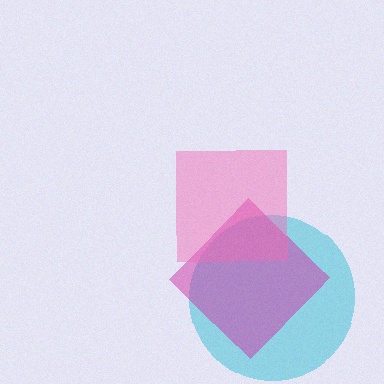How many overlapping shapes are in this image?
There are 3 overlapping shapes in the image.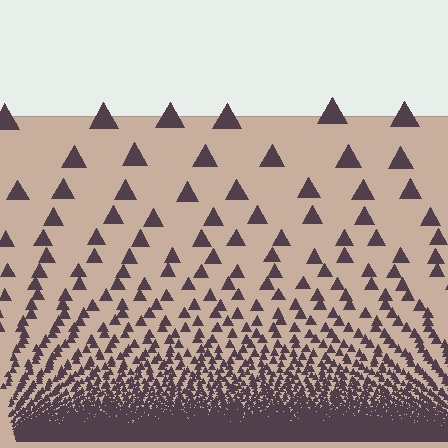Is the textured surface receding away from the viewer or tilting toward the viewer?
The surface appears to tilt toward the viewer. Texture elements get larger and sparser toward the top.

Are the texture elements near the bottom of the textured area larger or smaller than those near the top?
Smaller. The gradient is inverted — elements near the bottom are smaller and denser.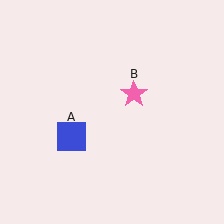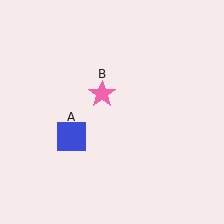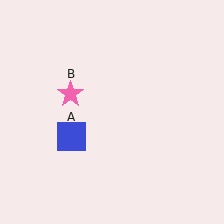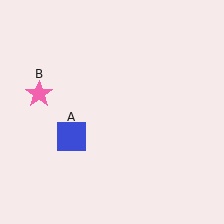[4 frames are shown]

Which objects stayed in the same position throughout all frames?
Blue square (object A) remained stationary.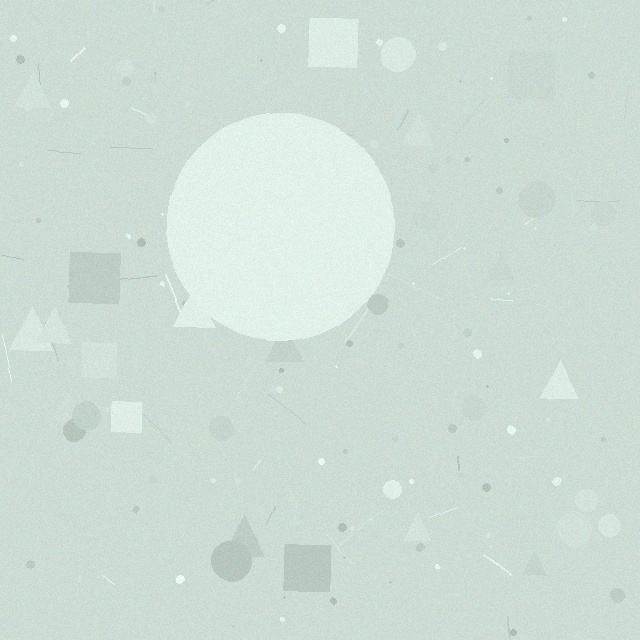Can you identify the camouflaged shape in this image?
The camouflaged shape is a circle.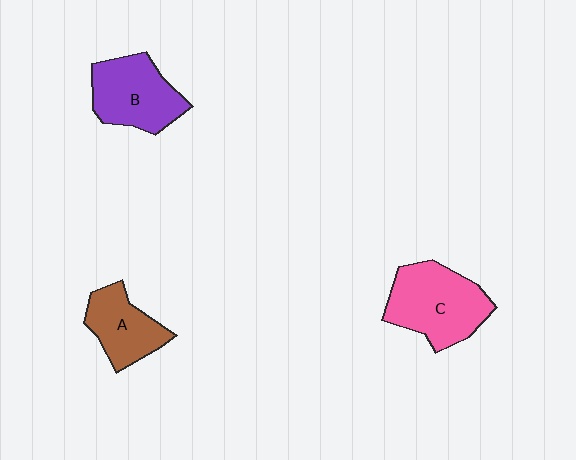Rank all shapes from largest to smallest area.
From largest to smallest: C (pink), B (purple), A (brown).